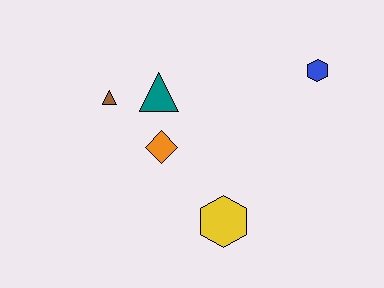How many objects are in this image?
There are 5 objects.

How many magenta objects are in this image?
There are no magenta objects.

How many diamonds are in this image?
There is 1 diamond.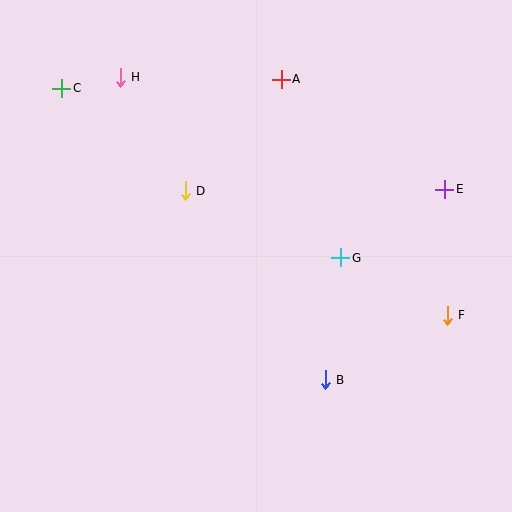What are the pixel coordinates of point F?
Point F is at (447, 315).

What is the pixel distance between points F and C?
The distance between F and C is 447 pixels.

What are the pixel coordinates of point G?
Point G is at (341, 258).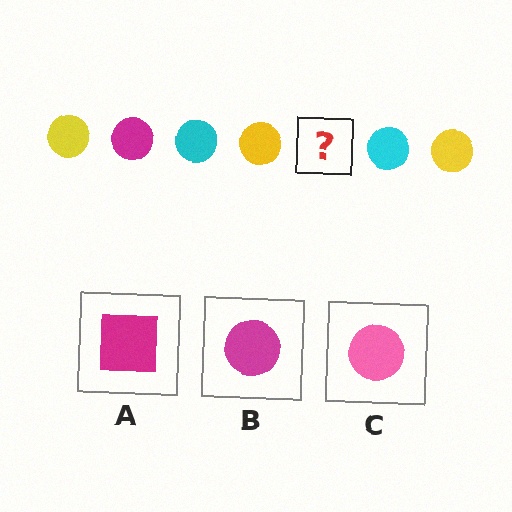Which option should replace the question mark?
Option B.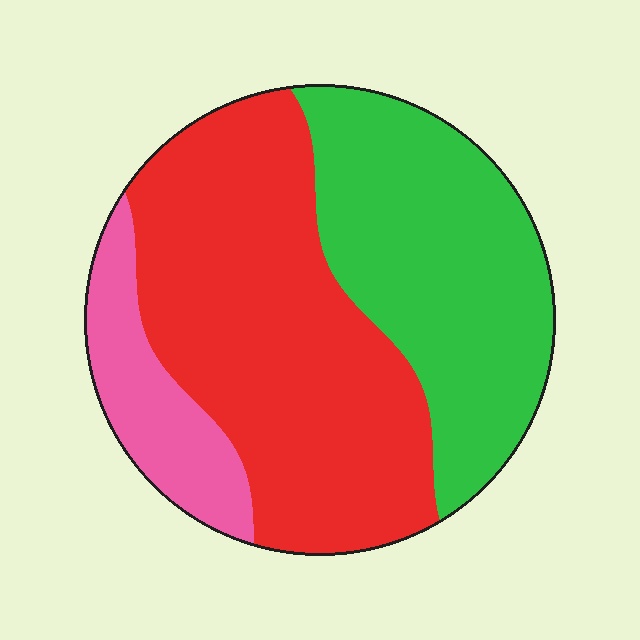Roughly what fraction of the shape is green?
Green covers roughly 35% of the shape.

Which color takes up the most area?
Red, at roughly 50%.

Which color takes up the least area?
Pink, at roughly 15%.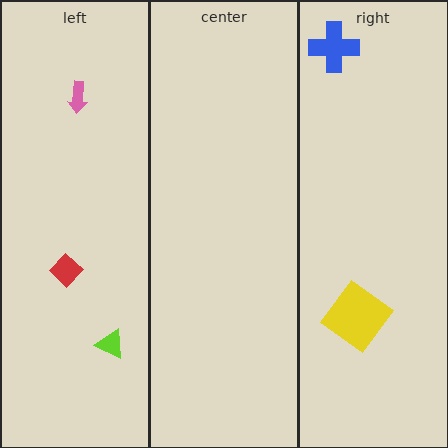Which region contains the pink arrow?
The left region.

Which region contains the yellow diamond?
The right region.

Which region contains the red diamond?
The left region.